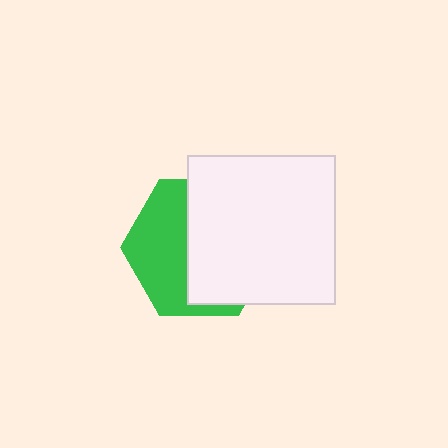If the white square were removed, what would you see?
You would see the complete green hexagon.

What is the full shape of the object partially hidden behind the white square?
The partially hidden object is a green hexagon.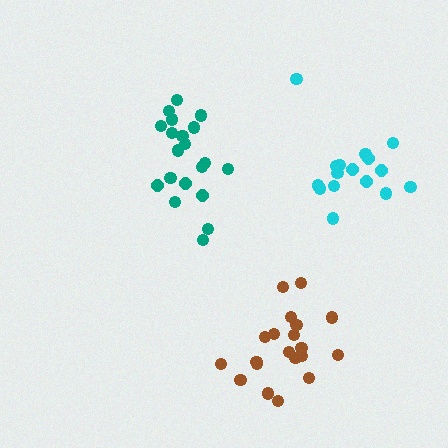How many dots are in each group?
Group 1: 20 dots, Group 2: 20 dots, Group 3: 16 dots (56 total).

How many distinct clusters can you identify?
There are 3 distinct clusters.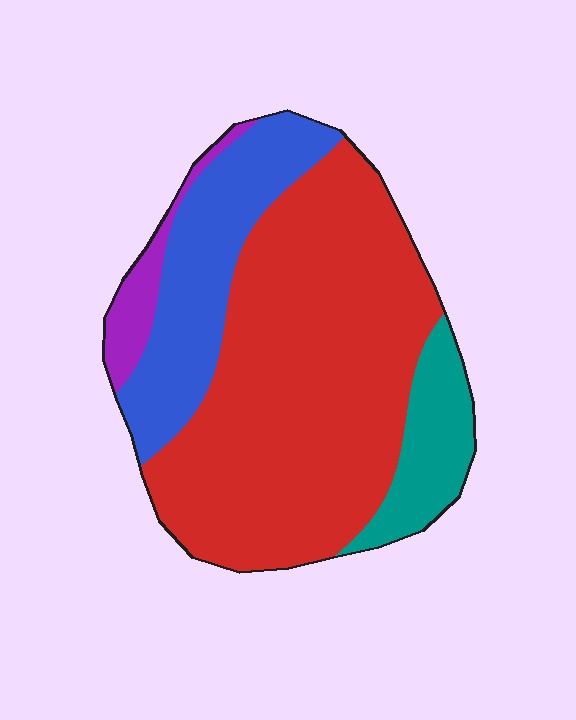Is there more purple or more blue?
Blue.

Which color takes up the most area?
Red, at roughly 60%.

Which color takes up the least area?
Purple, at roughly 5%.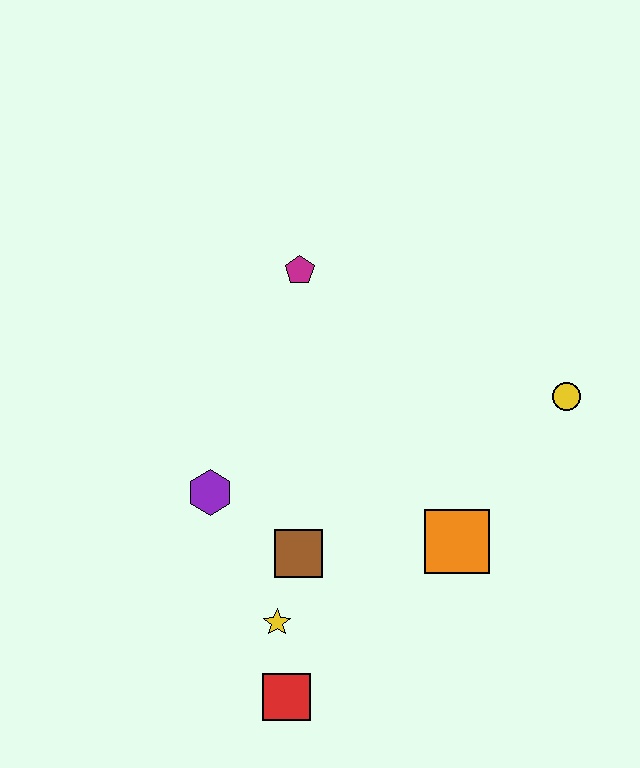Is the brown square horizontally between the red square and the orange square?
Yes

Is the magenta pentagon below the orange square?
No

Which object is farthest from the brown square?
The yellow circle is farthest from the brown square.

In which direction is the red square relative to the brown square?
The red square is below the brown square.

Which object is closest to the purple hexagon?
The brown square is closest to the purple hexagon.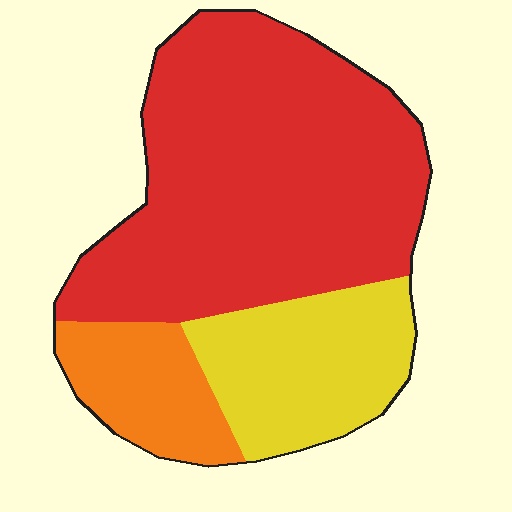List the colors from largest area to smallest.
From largest to smallest: red, yellow, orange.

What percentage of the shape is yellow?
Yellow takes up about one quarter (1/4) of the shape.